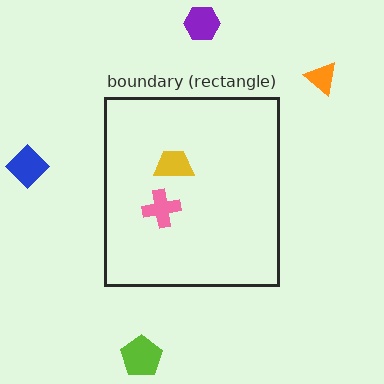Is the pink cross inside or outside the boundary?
Inside.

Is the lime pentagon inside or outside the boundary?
Outside.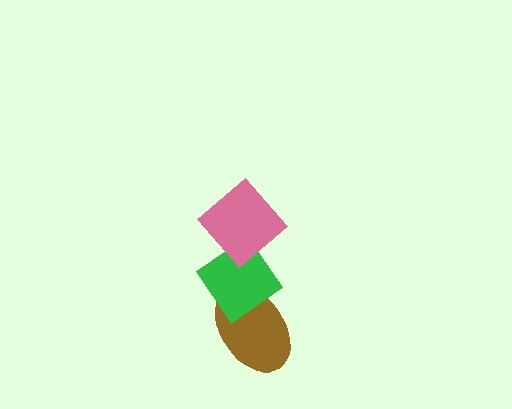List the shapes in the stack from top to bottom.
From top to bottom: the pink diamond, the green diamond, the brown ellipse.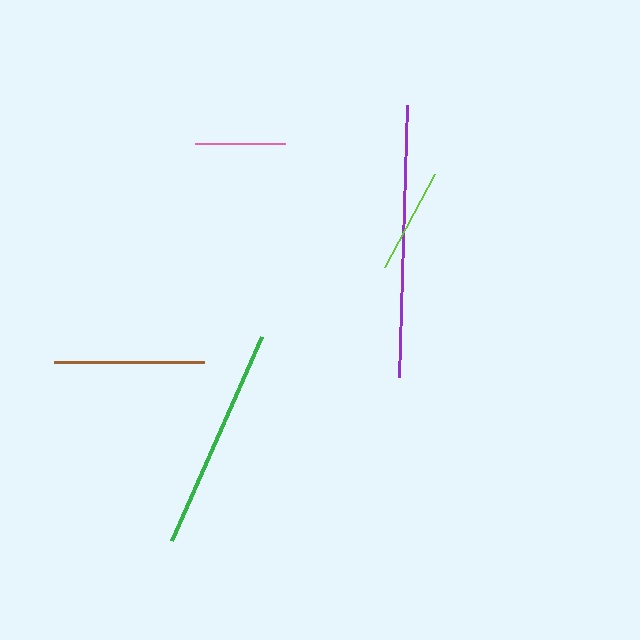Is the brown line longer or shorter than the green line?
The green line is longer than the brown line.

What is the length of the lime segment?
The lime segment is approximately 106 pixels long.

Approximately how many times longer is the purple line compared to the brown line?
The purple line is approximately 1.8 times the length of the brown line.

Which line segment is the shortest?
The pink line is the shortest at approximately 89 pixels.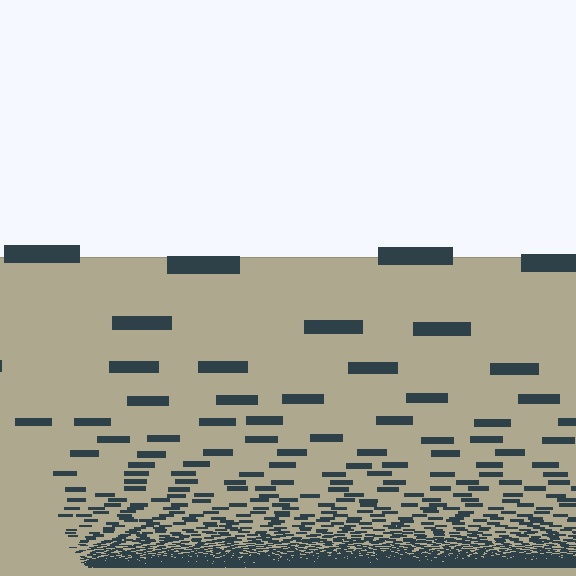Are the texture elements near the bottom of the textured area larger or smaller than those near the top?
Smaller. The gradient is inverted — elements near the bottom are smaller and denser.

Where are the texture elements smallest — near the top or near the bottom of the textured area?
Near the bottom.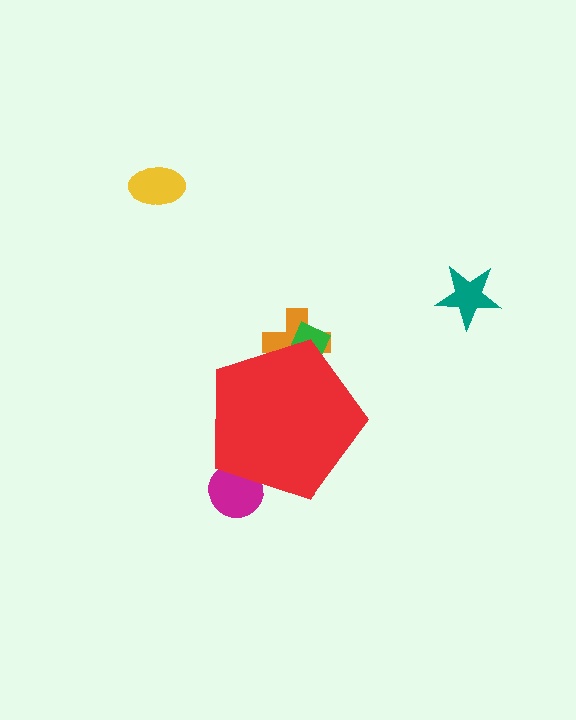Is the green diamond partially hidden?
Yes, the green diamond is partially hidden behind the red pentagon.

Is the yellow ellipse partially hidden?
No, the yellow ellipse is fully visible.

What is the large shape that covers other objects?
A red pentagon.